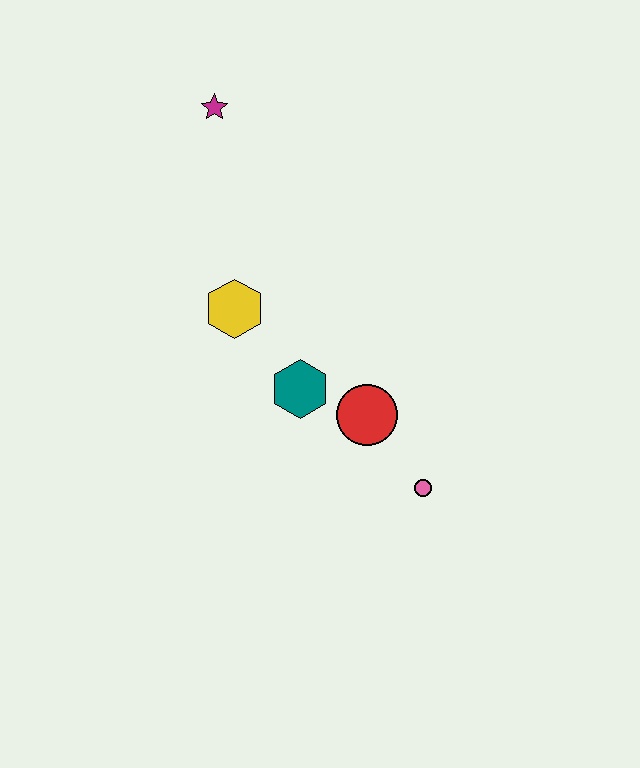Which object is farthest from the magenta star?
The pink circle is farthest from the magenta star.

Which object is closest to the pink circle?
The red circle is closest to the pink circle.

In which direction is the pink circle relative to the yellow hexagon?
The pink circle is to the right of the yellow hexagon.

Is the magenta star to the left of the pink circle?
Yes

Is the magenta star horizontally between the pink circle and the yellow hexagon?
No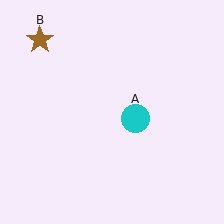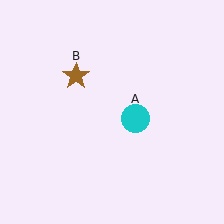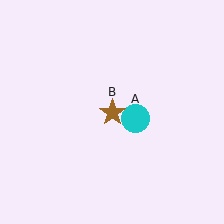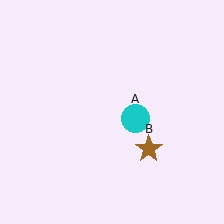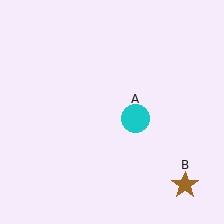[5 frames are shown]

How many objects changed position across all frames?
1 object changed position: brown star (object B).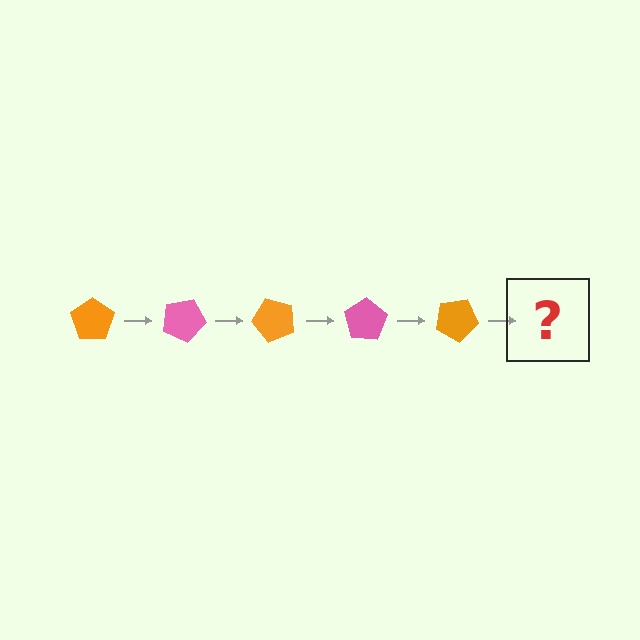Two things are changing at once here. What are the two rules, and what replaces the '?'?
The two rules are that it rotates 25 degrees each step and the color cycles through orange and pink. The '?' should be a pink pentagon, rotated 125 degrees from the start.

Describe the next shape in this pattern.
It should be a pink pentagon, rotated 125 degrees from the start.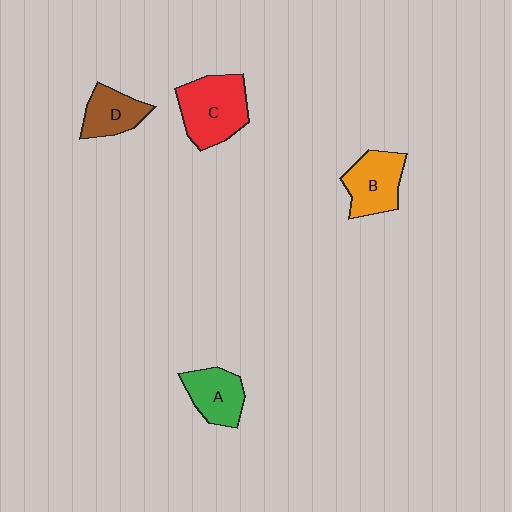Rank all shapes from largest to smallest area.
From largest to smallest: C (red), B (orange), A (green), D (brown).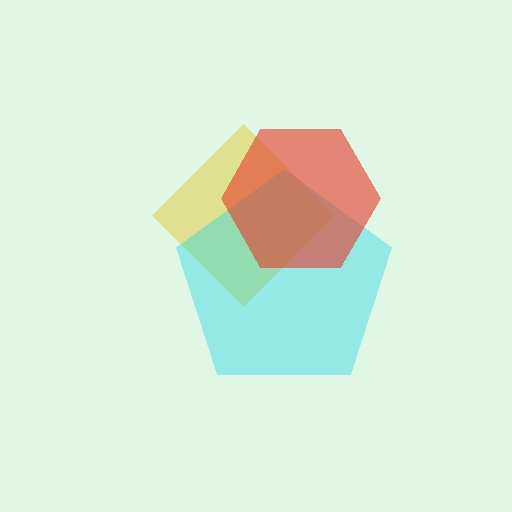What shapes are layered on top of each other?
The layered shapes are: a yellow diamond, a cyan pentagon, a red hexagon.